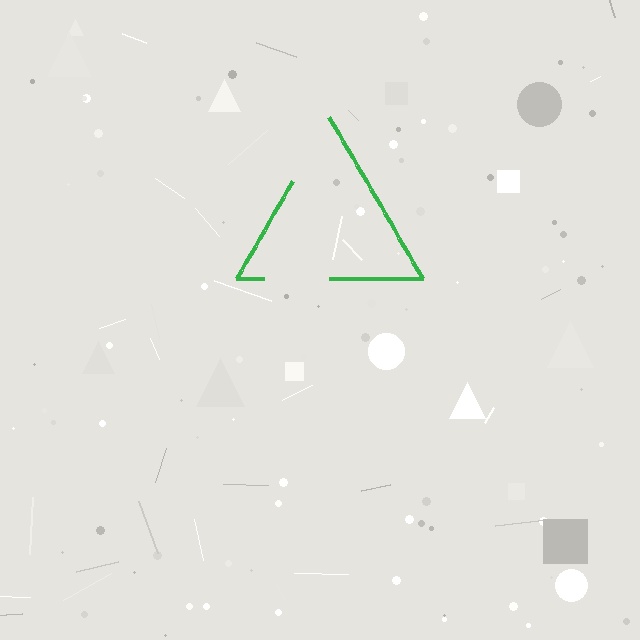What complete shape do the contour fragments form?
The contour fragments form a triangle.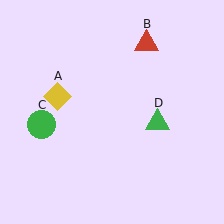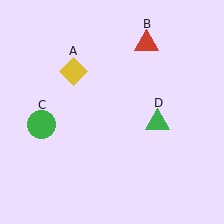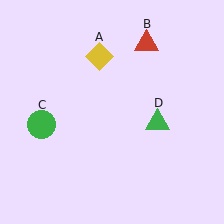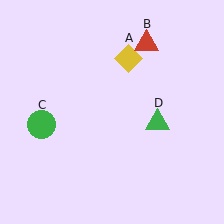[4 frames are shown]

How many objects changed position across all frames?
1 object changed position: yellow diamond (object A).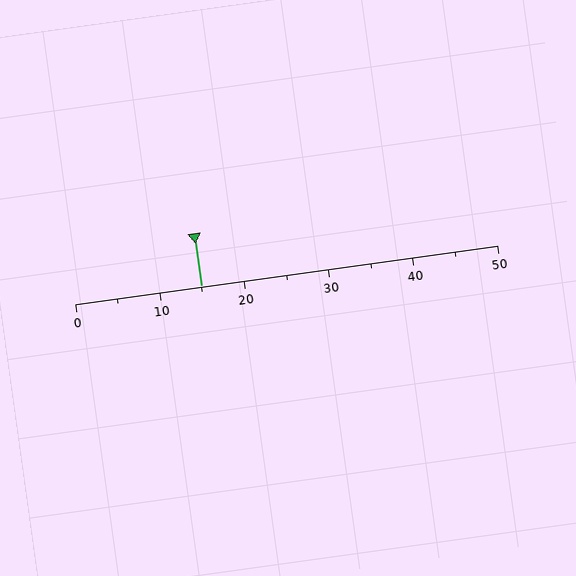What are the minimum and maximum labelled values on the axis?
The axis runs from 0 to 50.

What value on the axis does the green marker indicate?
The marker indicates approximately 15.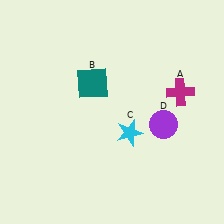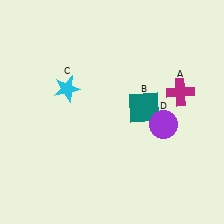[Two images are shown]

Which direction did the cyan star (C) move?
The cyan star (C) moved left.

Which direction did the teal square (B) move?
The teal square (B) moved right.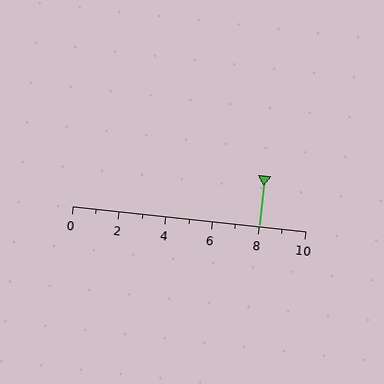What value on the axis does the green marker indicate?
The marker indicates approximately 8.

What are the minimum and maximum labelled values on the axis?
The axis runs from 0 to 10.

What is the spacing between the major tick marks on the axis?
The major ticks are spaced 2 apart.